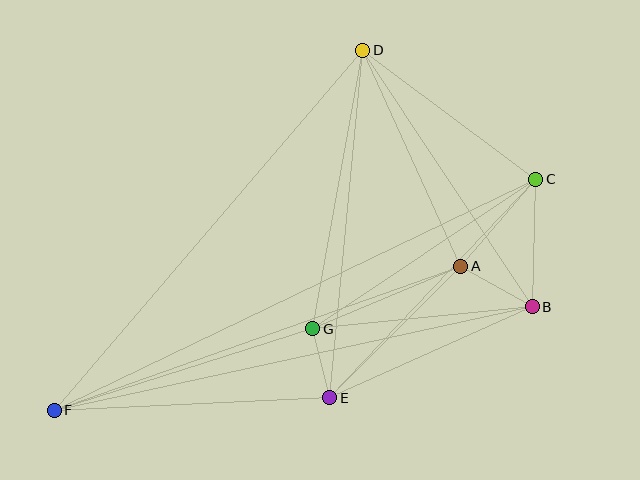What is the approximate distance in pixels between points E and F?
The distance between E and F is approximately 276 pixels.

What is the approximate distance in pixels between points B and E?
The distance between B and E is approximately 222 pixels.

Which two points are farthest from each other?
Points C and F are farthest from each other.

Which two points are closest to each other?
Points E and G are closest to each other.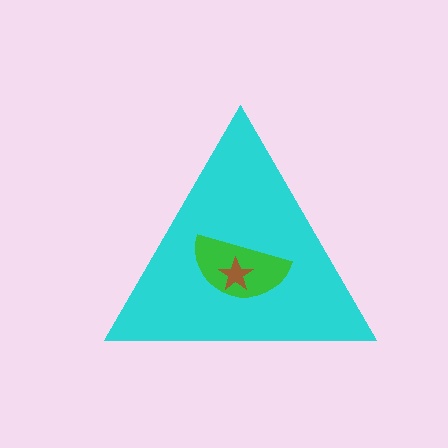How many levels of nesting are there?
3.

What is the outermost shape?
The cyan triangle.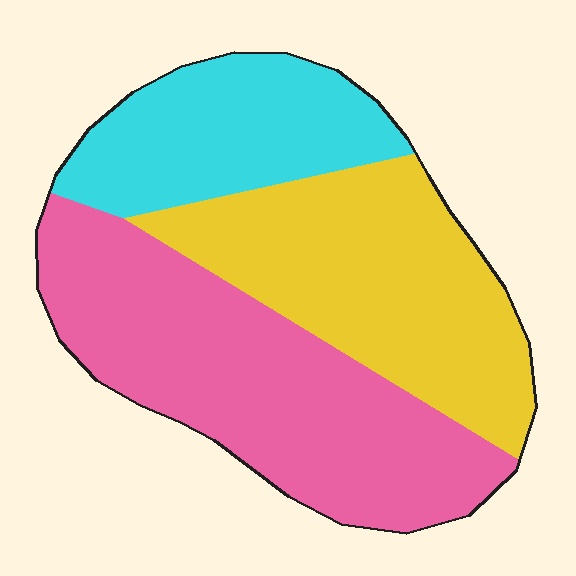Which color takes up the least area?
Cyan, at roughly 25%.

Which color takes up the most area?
Pink, at roughly 45%.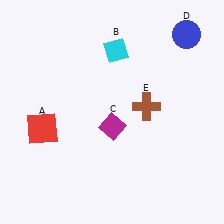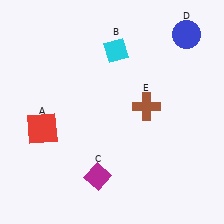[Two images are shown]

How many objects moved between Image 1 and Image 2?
1 object moved between the two images.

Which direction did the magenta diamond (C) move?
The magenta diamond (C) moved down.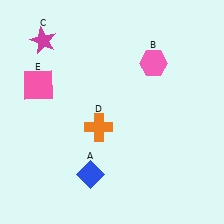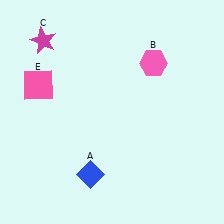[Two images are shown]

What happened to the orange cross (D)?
The orange cross (D) was removed in Image 2. It was in the bottom-left area of Image 1.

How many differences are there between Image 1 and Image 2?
There is 1 difference between the two images.